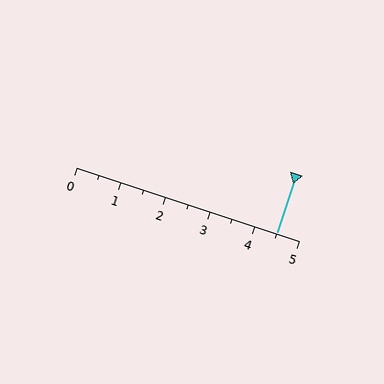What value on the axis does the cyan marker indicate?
The marker indicates approximately 4.5.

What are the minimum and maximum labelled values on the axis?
The axis runs from 0 to 5.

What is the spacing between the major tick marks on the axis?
The major ticks are spaced 1 apart.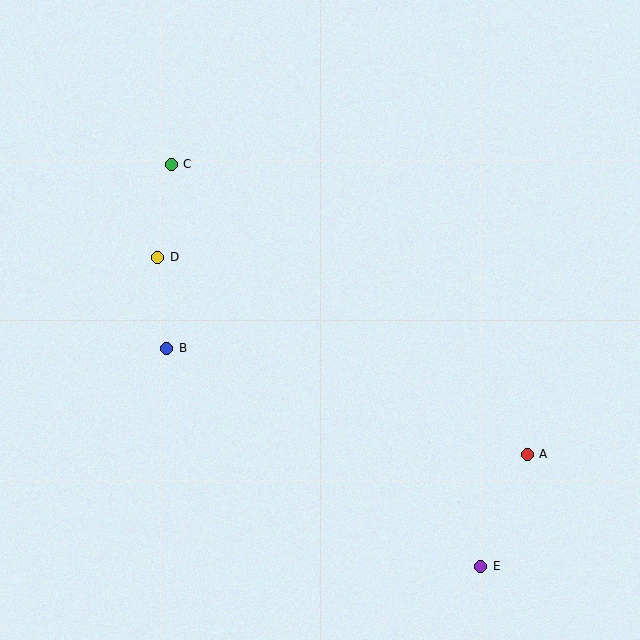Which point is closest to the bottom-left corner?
Point B is closest to the bottom-left corner.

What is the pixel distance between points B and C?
The distance between B and C is 184 pixels.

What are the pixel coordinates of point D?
Point D is at (158, 257).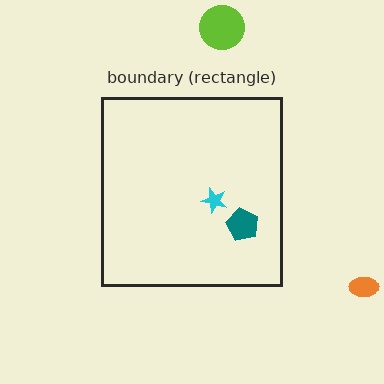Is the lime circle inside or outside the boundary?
Outside.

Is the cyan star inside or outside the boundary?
Inside.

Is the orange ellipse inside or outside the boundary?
Outside.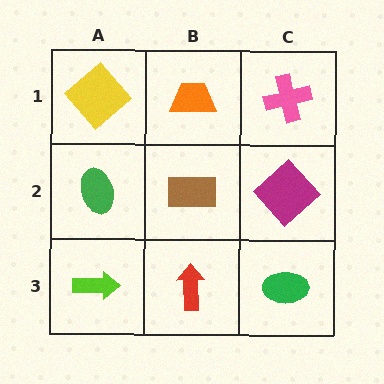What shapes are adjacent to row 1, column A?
A green ellipse (row 2, column A), an orange trapezoid (row 1, column B).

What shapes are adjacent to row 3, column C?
A magenta diamond (row 2, column C), a red arrow (row 3, column B).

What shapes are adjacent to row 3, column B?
A brown rectangle (row 2, column B), a lime arrow (row 3, column A), a green ellipse (row 3, column C).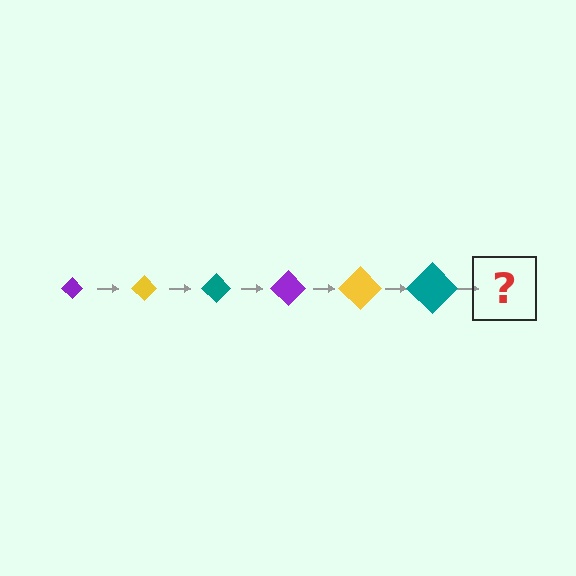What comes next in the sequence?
The next element should be a purple diamond, larger than the previous one.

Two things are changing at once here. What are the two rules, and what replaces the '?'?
The two rules are that the diamond grows larger each step and the color cycles through purple, yellow, and teal. The '?' should be a purple diamond, larger than the previous one.